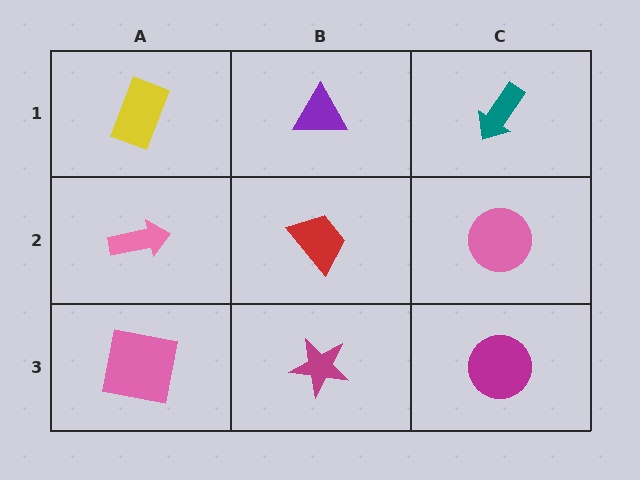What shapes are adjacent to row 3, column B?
A red trapezoid (row 2, column B), a pink square (row 3, column A), a magenta circle (row 3, column C).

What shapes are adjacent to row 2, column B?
A purple triangle (row 1, column B), a magenta star (row 3, column B), a pink arrow (row 2, column A), a pink circle (row 2, column C).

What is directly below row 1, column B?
A red trapezoid.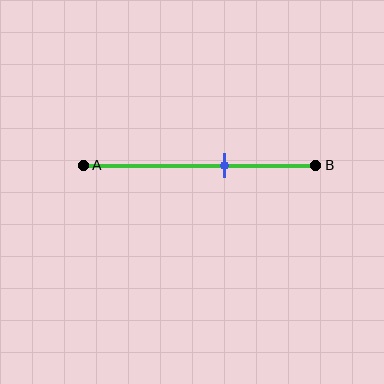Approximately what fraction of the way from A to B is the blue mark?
The blue mark is approximately 60% of the way from A to B.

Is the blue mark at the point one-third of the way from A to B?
No, the mark is at about 60% from A, not at the 33% one-third point.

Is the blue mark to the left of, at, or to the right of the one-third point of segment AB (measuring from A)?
The blue mark is to the right of the one-third point of segment AB.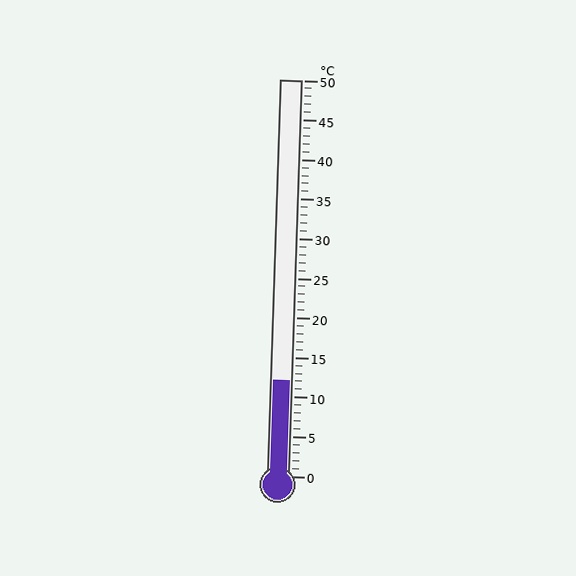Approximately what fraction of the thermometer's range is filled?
The thermometer is filled to approximately 25% of its range.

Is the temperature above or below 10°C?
The temperature is above 10°C.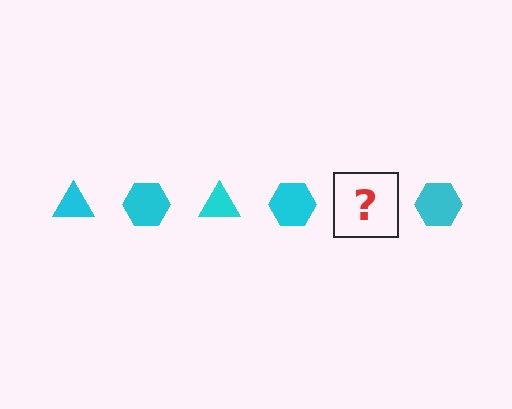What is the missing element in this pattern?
The missing element is a cyan triangle.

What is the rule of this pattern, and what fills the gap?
The rule is that the pattern cycles through triangle, hexagon shapes in cyan. The gap should be filled with a cyan triangle.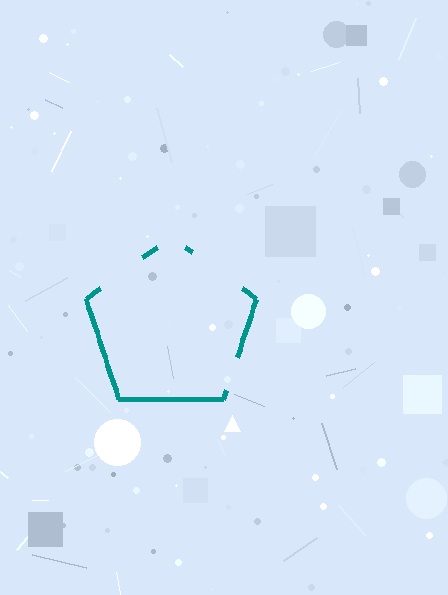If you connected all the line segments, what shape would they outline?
They would outline a pentagon.